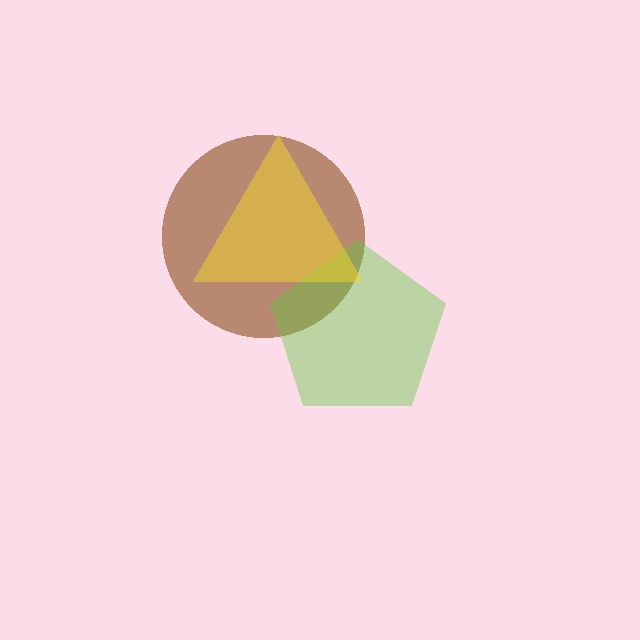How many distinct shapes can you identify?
There are 3 distinct shapes: a brown circle, a lime pentagon, a yellow triangle.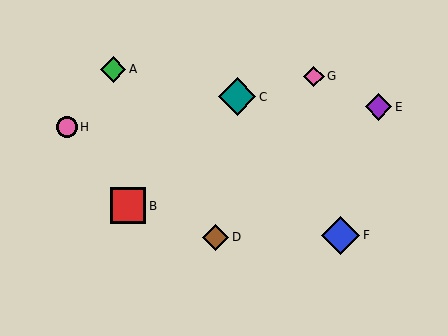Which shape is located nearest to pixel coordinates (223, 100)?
The teal diamond (labeled C) at (237, 97) is nearest to that location.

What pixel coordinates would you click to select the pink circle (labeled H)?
Click at (67, 127) to select the pink circle H.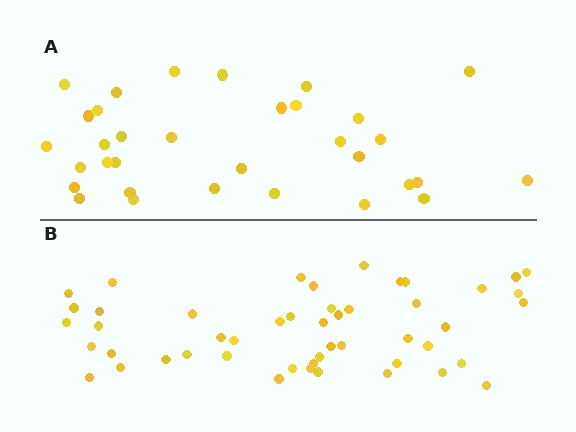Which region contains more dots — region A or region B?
Region B (the bottom region) has more dots.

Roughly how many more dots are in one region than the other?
Region B has approximately 15 more dots than region A.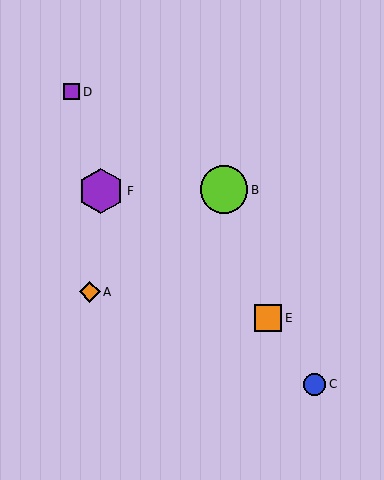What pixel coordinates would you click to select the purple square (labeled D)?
Click at (72, 92) to select the purple square D.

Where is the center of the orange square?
The center of the orange square is at (268, 318).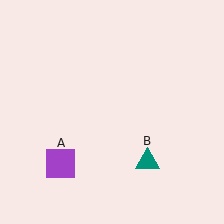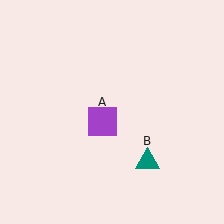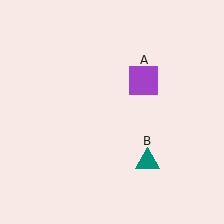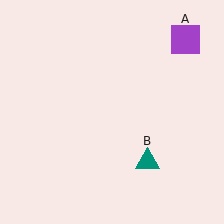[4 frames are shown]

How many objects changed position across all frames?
1 object changed position: purple square (object A).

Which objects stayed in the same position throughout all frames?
Teal triangle (object B) remained stationary.